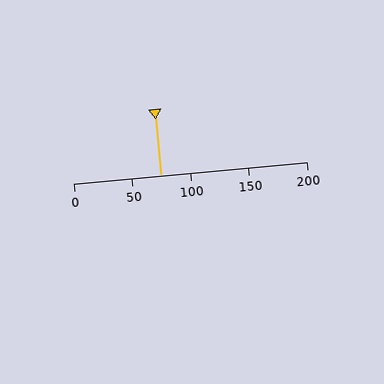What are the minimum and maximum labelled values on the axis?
The axis runs from 0 to 200.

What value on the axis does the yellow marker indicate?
The marker indicates approximately 75.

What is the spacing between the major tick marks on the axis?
The major ticks are spaced 50 apart.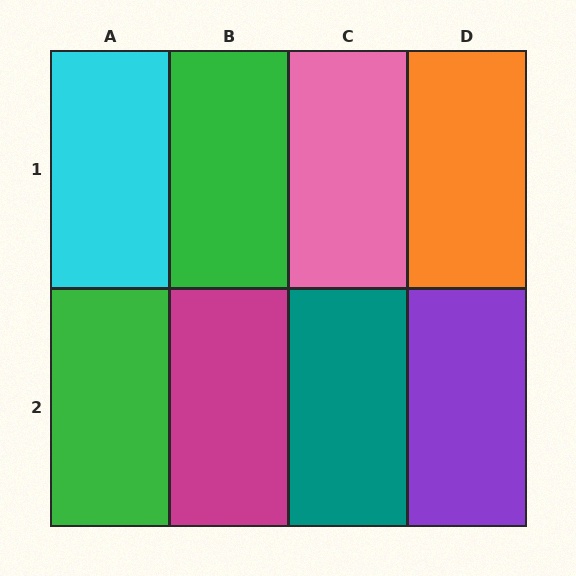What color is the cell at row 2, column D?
Purple.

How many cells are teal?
1 cell is teal.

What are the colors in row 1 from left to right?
Cyan, green, pink, orange.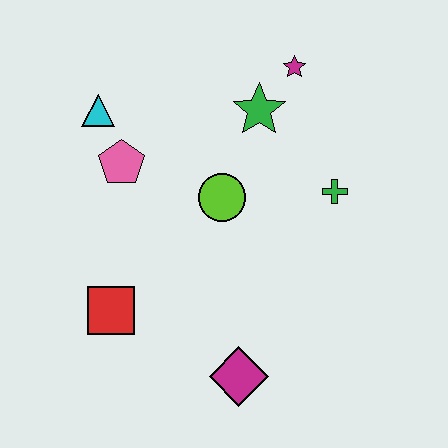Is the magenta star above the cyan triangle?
Yes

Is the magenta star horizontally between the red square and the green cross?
Yes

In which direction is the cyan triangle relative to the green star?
The cyan triangle is to the left of the green star.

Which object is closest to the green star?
The magenta star is closest to the green star.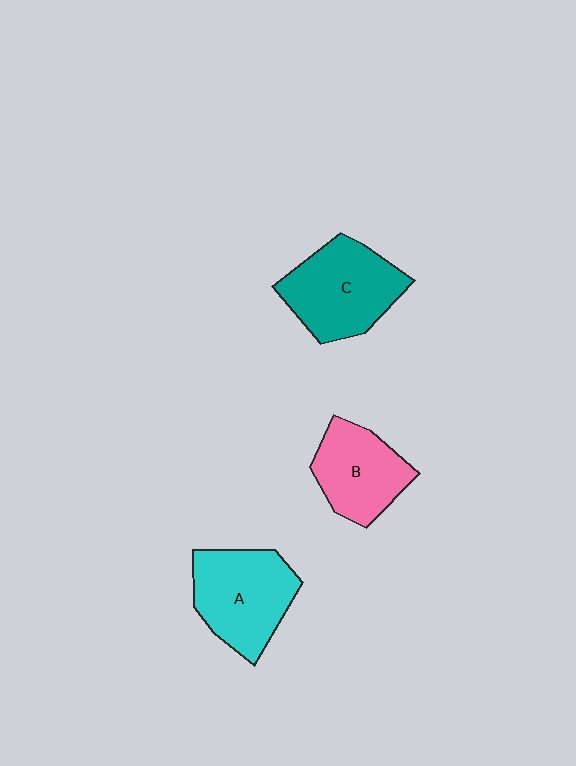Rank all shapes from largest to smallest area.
From largest to smallest: C (teal), A (cyan), B (pink).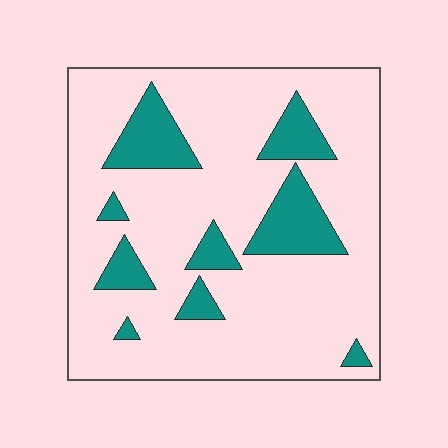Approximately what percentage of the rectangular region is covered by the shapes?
Approximately 20%.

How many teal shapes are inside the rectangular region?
9.